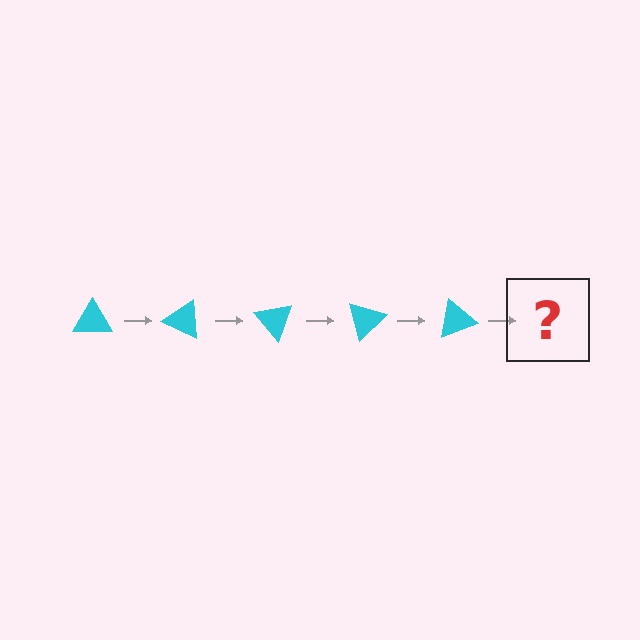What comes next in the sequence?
The next element should be a cyan triangle rotated 125 degrees.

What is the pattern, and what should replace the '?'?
The pattern is that the triangle rotates 25 degrees each step. The '?' should be a cyan triangle rotated 125 degrees.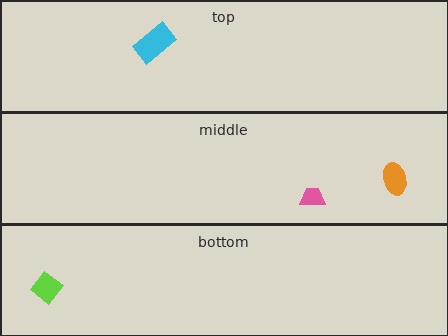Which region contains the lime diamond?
The bottom region.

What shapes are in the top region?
The cyan rectangle.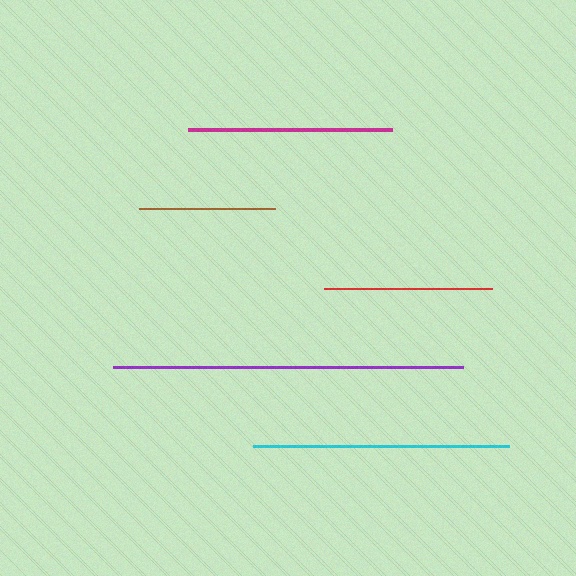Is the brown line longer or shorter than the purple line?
The purple line is longer than the brown line.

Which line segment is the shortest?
The brown line is the shortest at approximately 136 pixels.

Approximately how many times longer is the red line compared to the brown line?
The red line is approximately 1.2 times the length of the brown line.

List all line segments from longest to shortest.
From longest to shortest: purple, cyan, magenta, red, brown.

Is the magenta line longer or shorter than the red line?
The magenta line is longer than the red line.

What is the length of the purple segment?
The purple segment is approximately 350 pixels long.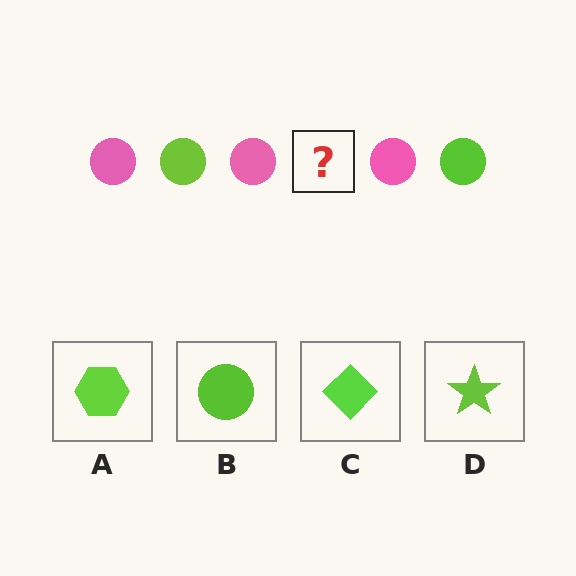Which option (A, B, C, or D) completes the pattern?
B.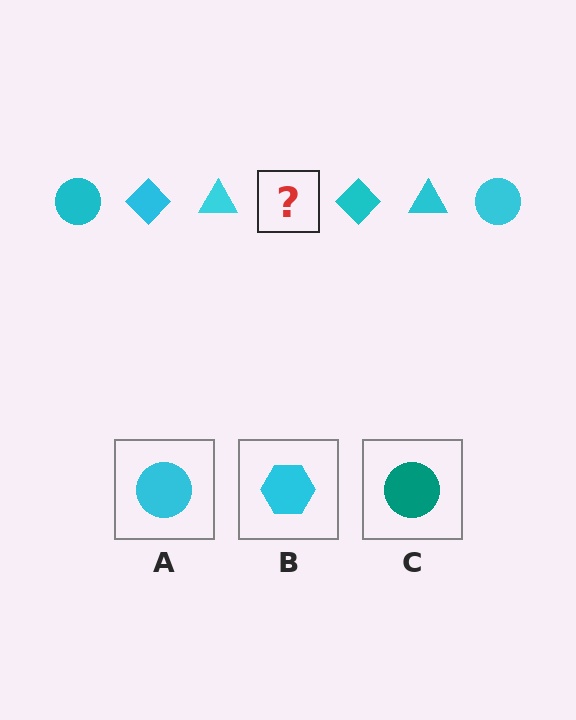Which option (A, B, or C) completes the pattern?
A.